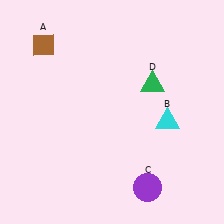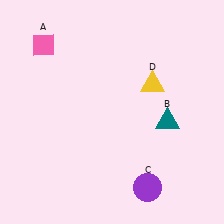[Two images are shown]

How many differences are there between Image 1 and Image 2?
There are 3 differences between the two images.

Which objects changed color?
A changed from brown to pink. B changed from cyan to teal. D changed from green to yellow.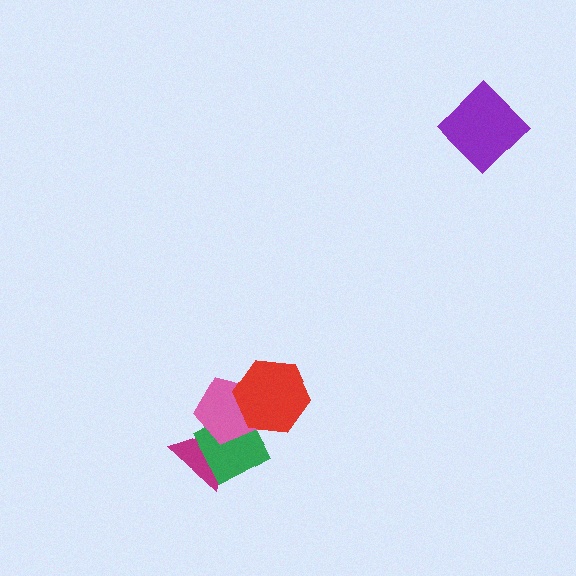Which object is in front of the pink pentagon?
The red hexagon is in front of the pink pentagon.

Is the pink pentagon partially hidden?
Yes, it is partially covered by another shape.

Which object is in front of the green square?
The pink pentagon is in front of the green square.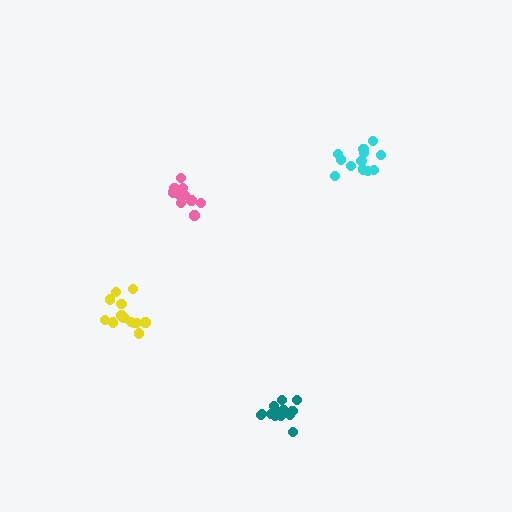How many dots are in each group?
Group 1: 13 dots, Group 2: 12 dots, Group 3: 11 dots, Group 4: 14 dots (50 total).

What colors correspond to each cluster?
The clusters are colored: yellow, cyan, pink, teal.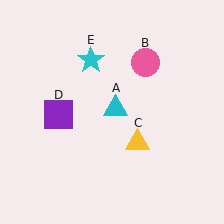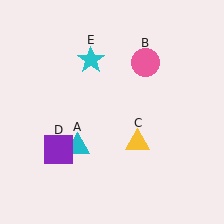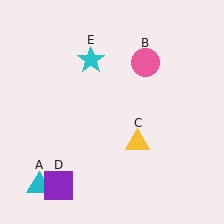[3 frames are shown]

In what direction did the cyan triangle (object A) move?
The cyan triangle (object A) moved down and to the left.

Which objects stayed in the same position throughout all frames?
Pink circle (object B) and yellow triangle (object C) and cyan star (object E) remained stationary.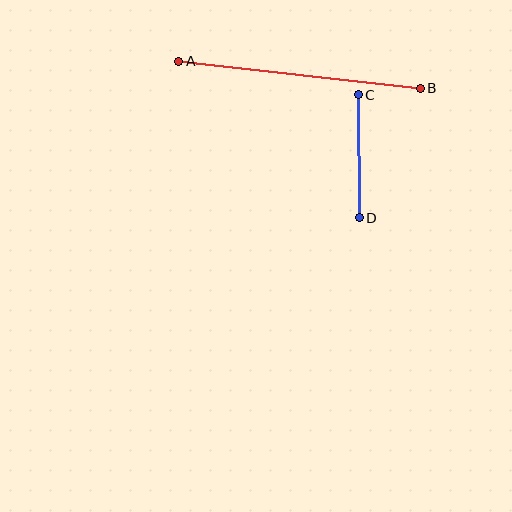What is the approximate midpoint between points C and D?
The midpoint is at approximately (359, 156) pixels.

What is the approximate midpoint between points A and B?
The midpoint is at approximately (299, 75) pixels.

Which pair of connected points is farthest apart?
Points A and B are farthest apart.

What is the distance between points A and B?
The distance is approximately 243 pixels.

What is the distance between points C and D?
The distance is approximately 123 pixels.